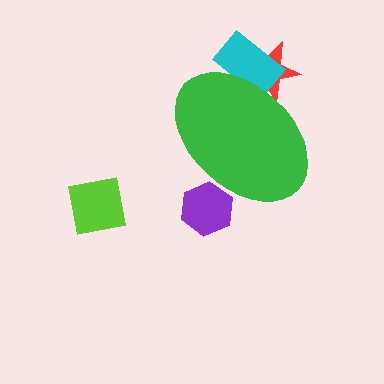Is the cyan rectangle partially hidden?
Yes, the cyan rectangle is partially hidden behind the green ellipse.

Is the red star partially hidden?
Yes, the red star is partially hidden behind the green ellipse.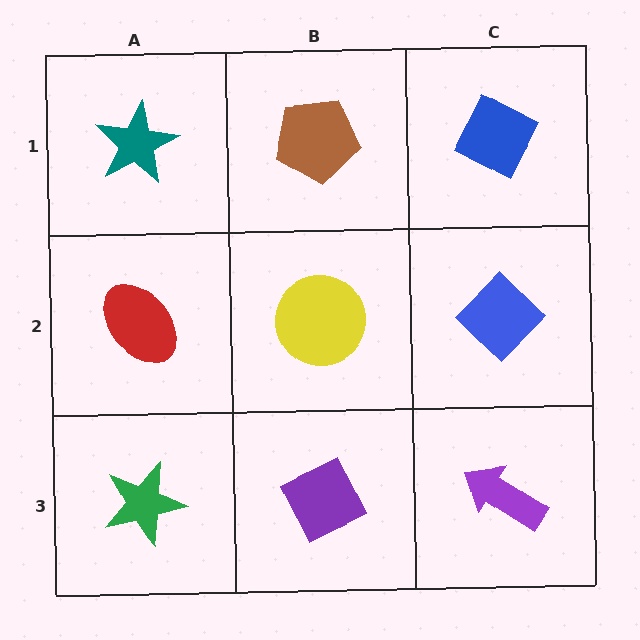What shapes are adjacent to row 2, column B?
A brown pentagon (row 1, column B), a purple diamond (row 3, column B), a red ellipse (row 2, column A), a blue diamond (row 2, column C).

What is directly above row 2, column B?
A brown pentagon.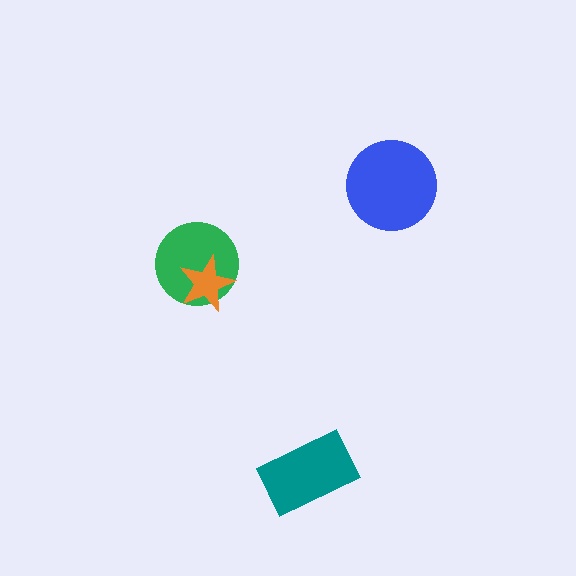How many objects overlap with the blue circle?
0 objects overlap with the blue circle.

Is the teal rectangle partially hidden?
No, no other shape covers it.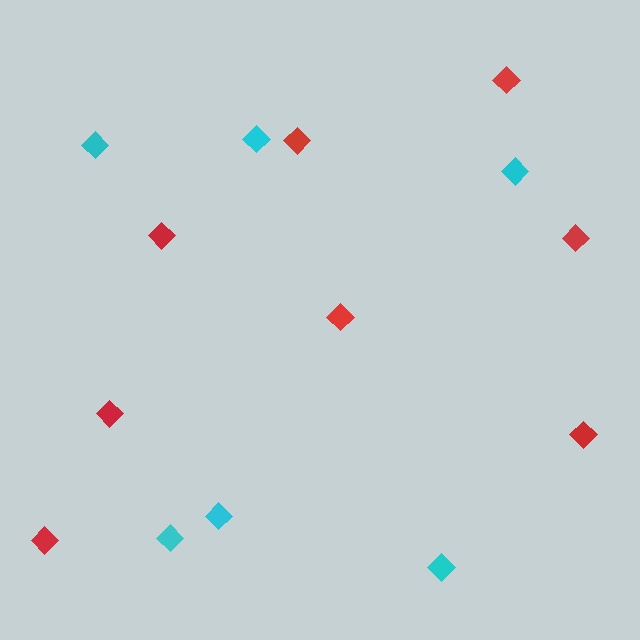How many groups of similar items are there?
There are 2 groups: one group of red diamonds (8) and one group of cyan diamonds (6).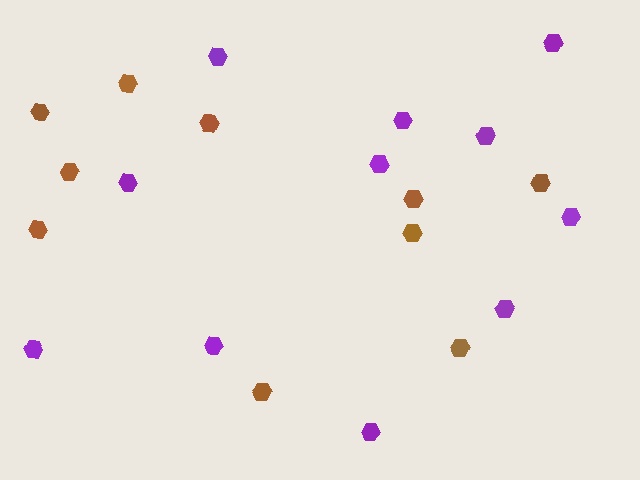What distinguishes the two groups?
There are 2 groups: one group of purple hexagons (11) and one group of brown hexagons (10).